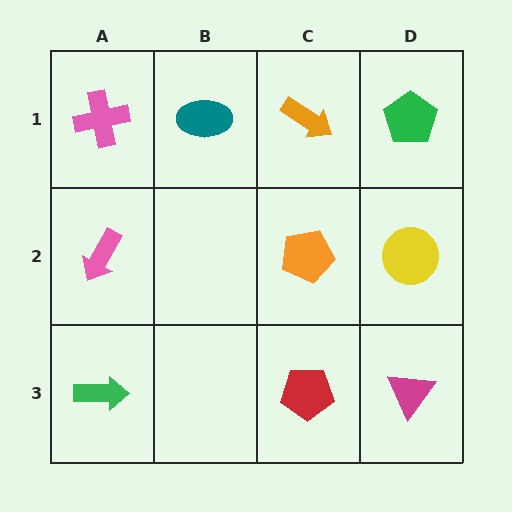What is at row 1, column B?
A teal ellipse.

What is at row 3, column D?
A magenta triangle.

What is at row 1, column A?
A pink cross.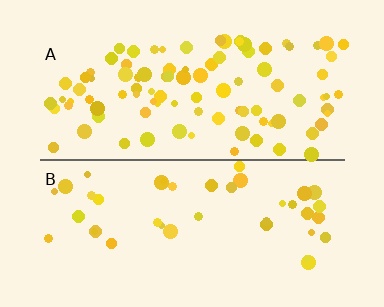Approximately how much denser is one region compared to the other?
Approximately 2.3× — region A over region B.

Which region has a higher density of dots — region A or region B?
A (the top).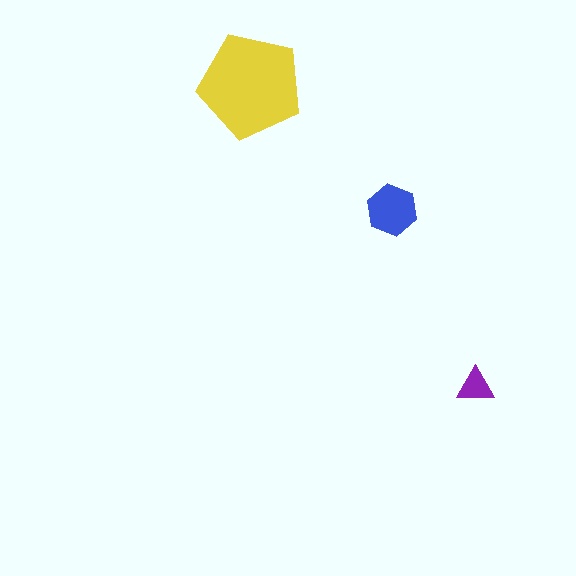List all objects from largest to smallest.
The yellow pentagon, the blue hexagon, the purple triangle.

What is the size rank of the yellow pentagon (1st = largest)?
1st.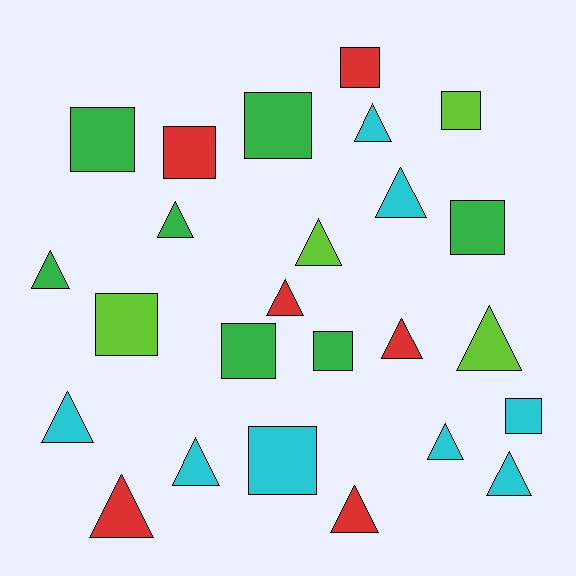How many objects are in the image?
There are 25 objects.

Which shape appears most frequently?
Triangle, with 14 objects.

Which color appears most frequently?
Cyan, with 8 objects.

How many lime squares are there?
There are 2 lime squares.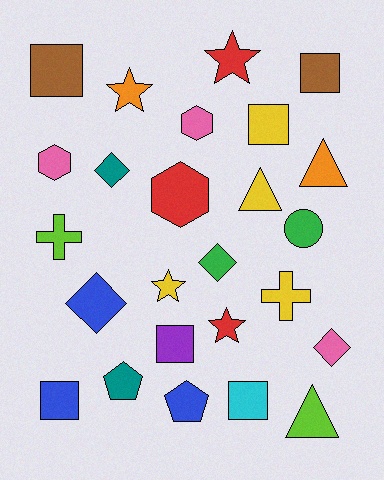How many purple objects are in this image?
There is 1 purple object.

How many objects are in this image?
There are 25 objects.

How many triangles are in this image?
There are 3 triangles.